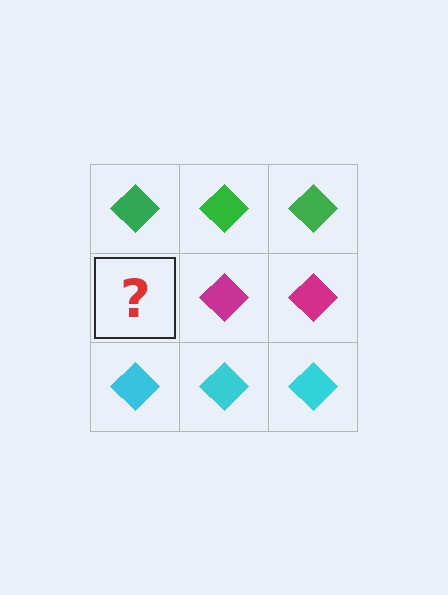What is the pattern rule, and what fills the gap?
The rule is that each row has a consistent color. The gap should be filled with a magenta diamond.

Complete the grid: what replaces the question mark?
The question mark should be replaced with a magenta diamond.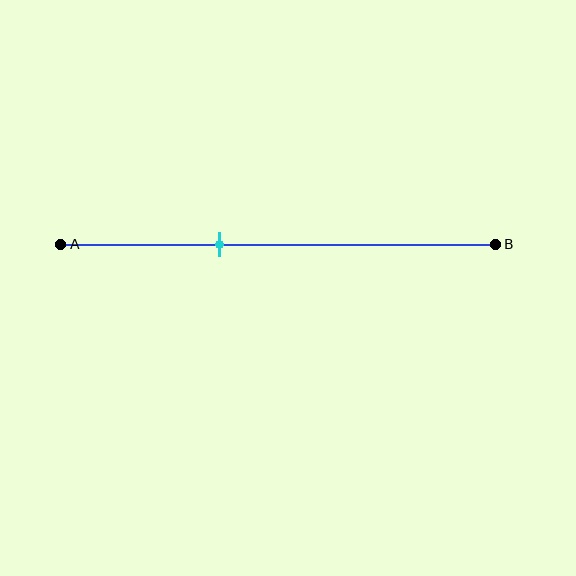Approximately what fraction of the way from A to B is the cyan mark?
The cyan mark is approximately 35% of the way from A to B.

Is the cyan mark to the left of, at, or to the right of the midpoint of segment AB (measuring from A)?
The cyan mark is to the left of the midpoint of segment AB.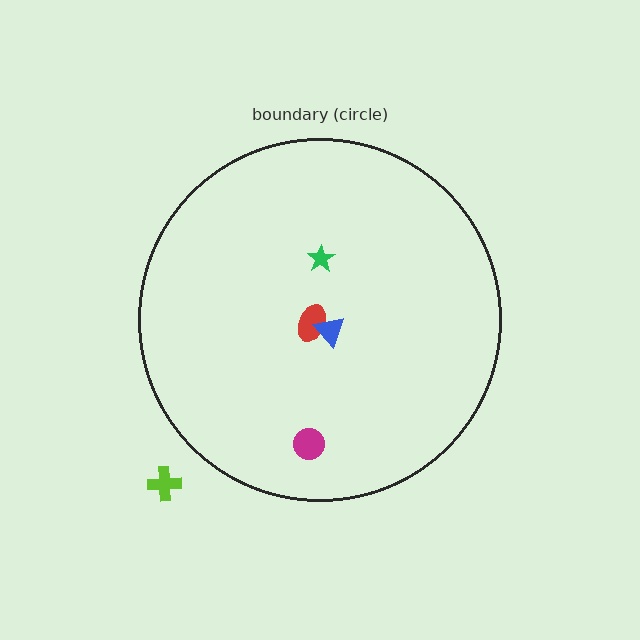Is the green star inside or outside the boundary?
Inside.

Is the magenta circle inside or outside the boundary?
Inside.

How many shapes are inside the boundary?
4 inside, 1 outside.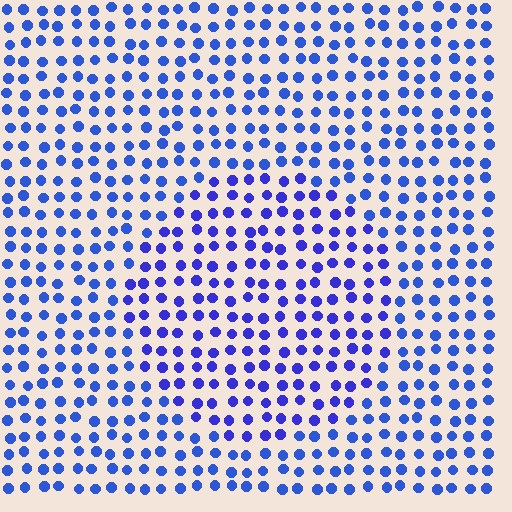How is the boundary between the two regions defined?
The boundary is defined purely by a slight shift in hue (about 18 degrees). Spacing, size, and orientation are identical on both sides.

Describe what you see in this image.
The image is filled with small blue elements in a uniform arrangement. A circle-shaped region is visible where the elements are tinted to a slightly different hue, forming a subtle color boundary.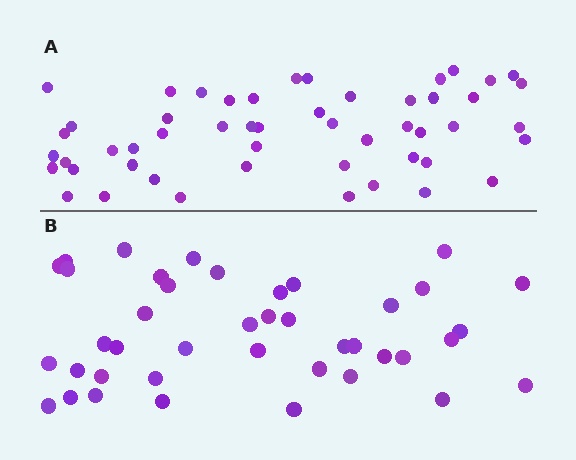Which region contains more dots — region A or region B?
Region A (the top region) has more dots.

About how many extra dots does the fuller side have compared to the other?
Region A has roughly 10 or so more dots than region B.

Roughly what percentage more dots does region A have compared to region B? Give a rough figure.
About 25% more.